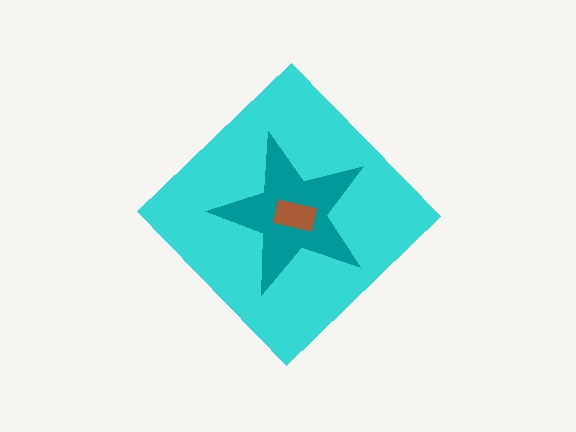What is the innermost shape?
The brown rectangle.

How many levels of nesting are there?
3.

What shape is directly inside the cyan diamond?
The teal star.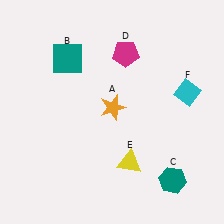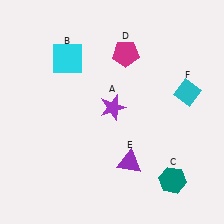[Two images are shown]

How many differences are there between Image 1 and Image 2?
There are 3 differences between the two images.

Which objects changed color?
A changed from orange to purple. B changed from teal to cyan. E changed from yellow to purple.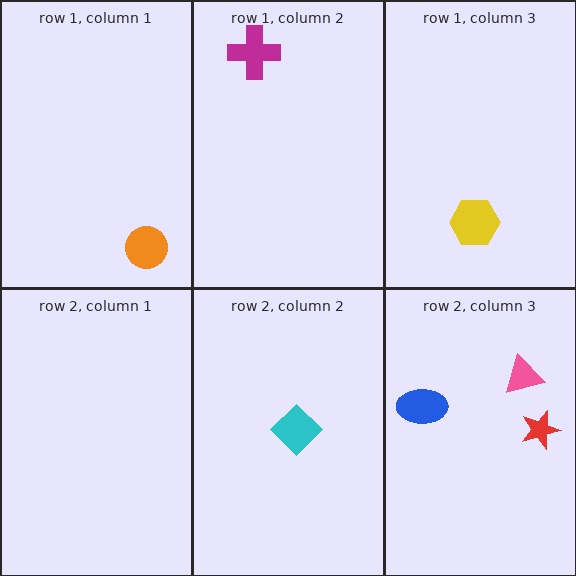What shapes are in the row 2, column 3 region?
The red star, the pink triangle, the blue ellipse.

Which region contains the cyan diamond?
The row 2, column 2 region.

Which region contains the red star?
The row 2, column 3 region.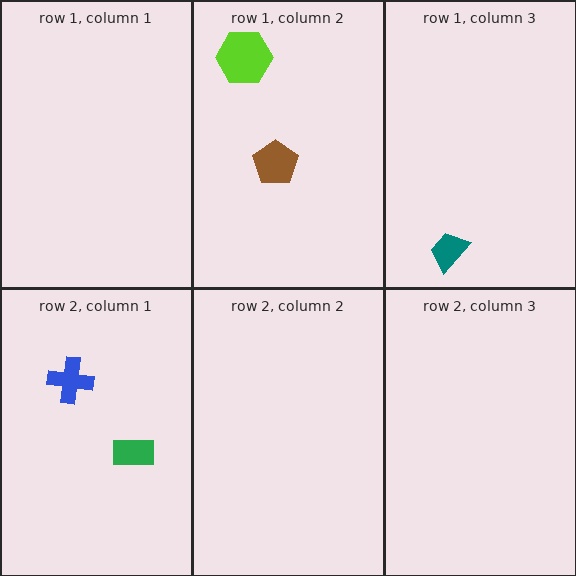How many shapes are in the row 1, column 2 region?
2.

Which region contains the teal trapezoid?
The row 1, column 3 region.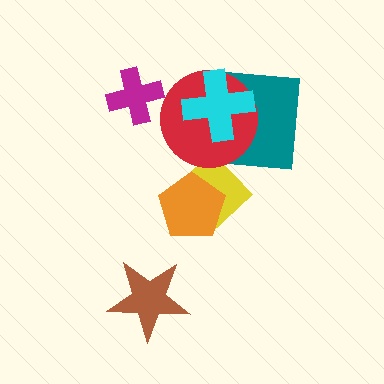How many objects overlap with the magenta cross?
0 objects overlap with the magenta cross.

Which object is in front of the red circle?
The cyan cross is in front of the red circle.